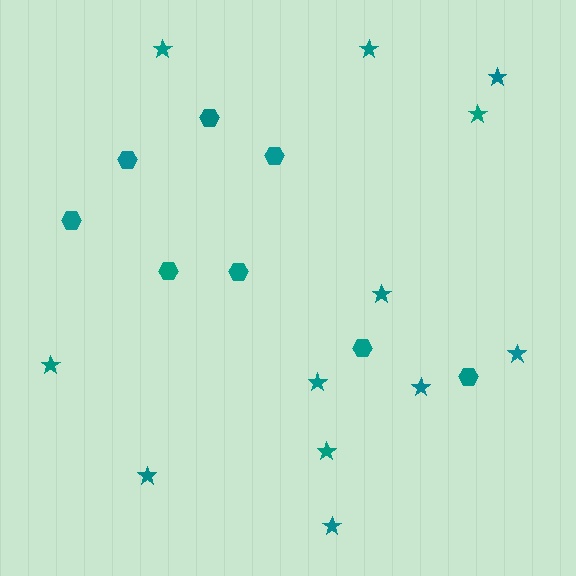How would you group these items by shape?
There are 2 groups: one group of hexagons (8) and one group of stars (12).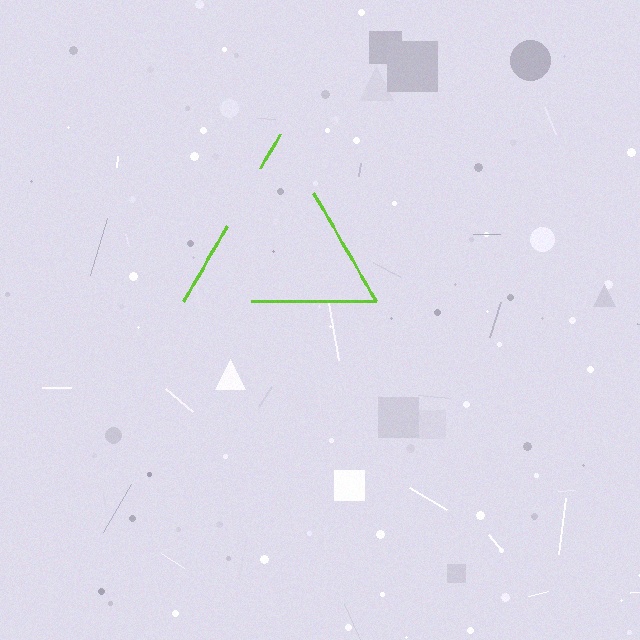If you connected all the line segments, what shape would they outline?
They would outline a triangle.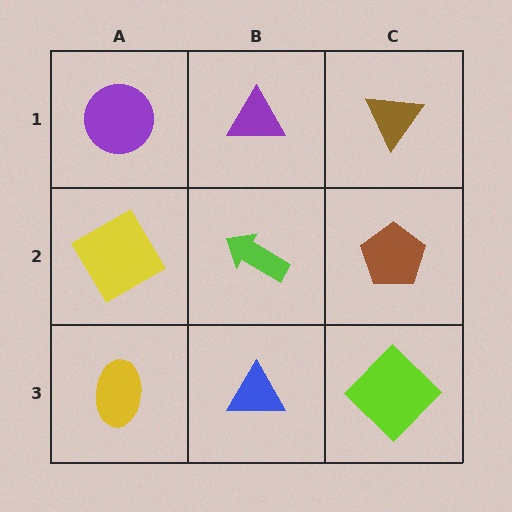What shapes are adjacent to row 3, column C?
A brown pentagon (row 2, column C), a blue triangle (row 3, column B).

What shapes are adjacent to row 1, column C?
A brown pentagon (row 2, column C), a purple triangle (row 1, column B).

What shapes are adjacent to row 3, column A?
A yellow diamond (row 2, column A), a blue triangle (row 3, column B).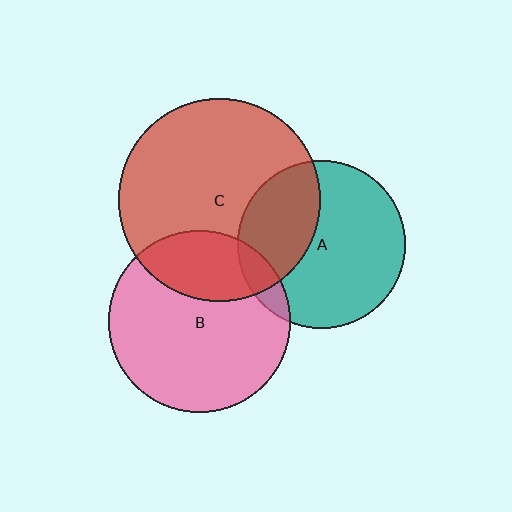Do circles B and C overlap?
Yes.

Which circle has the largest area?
Circle C (red).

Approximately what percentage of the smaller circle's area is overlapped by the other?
Approximately 25%.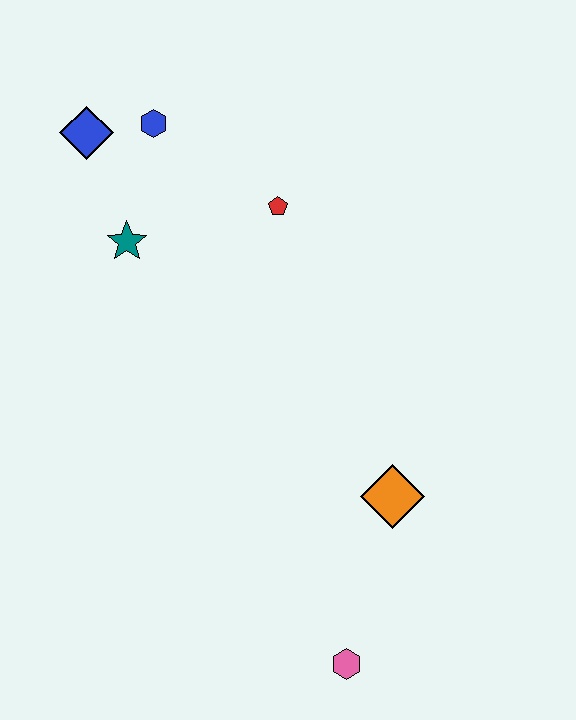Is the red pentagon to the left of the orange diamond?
Yes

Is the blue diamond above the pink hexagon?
Yes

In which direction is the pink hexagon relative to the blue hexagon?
The pink hexagon is below the blue hexagon.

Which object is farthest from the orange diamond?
The blue diamond is farthest from the orange diamond.